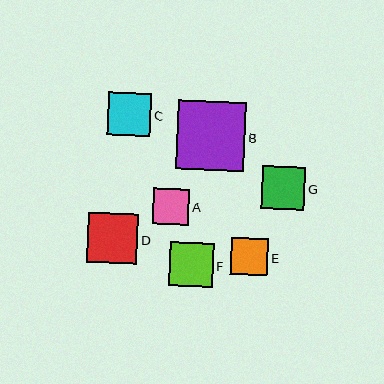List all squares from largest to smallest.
From largest to smallest: B, D, F, G, C, E, A.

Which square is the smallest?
Square A is the smallest with a size of approximately 36 pixels.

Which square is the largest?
Square B is the largest with a size of approximately 68 pixels.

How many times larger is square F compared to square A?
Square F is approximately 1.2 times the size of square A.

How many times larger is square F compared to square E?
Square F is approximately 1.2 times the size of square E.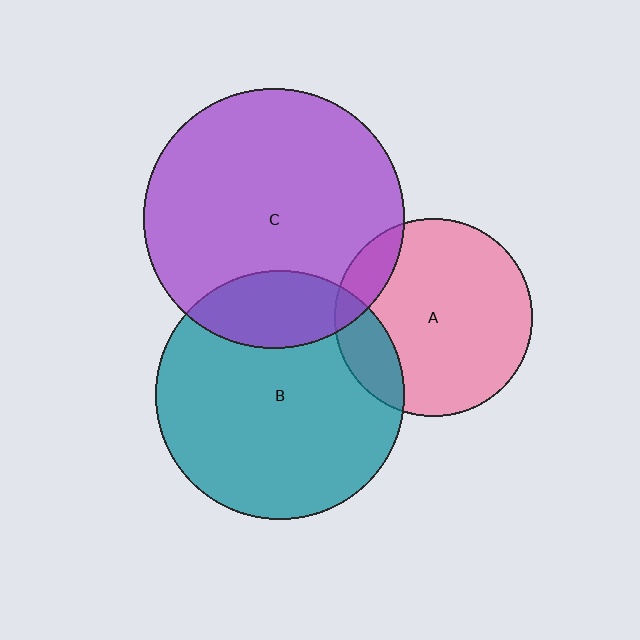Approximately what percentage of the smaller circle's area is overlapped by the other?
Approximately 20%.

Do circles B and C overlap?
Yes.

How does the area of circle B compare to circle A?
Approximately 1.6 times.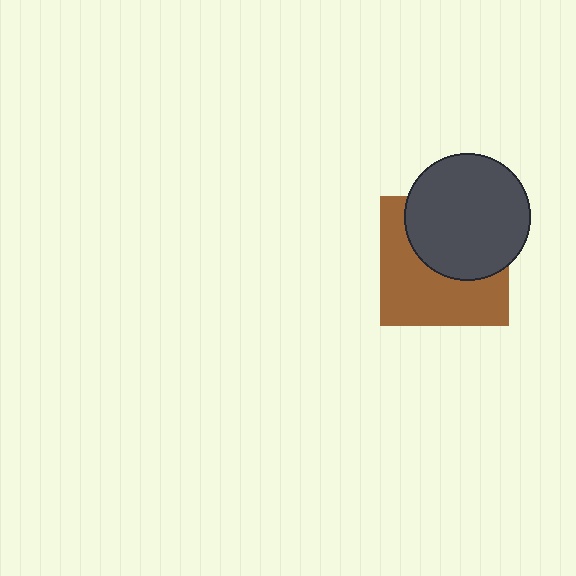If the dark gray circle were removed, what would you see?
You would see the complete brown square.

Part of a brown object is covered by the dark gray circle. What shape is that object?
It is a square.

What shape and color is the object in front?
The object in front is a dark gray circle.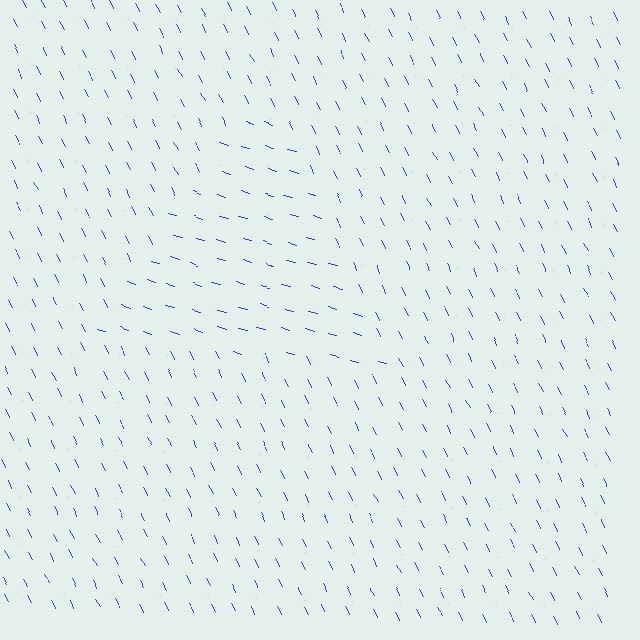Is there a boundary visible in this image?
Yes, there is a texture boundary formed by a change in line orientation.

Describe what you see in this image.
The image is filled with small blue line segments. A triangle region in the image has lines oriented differently from the surrounding lines, creating a visible texture boundary.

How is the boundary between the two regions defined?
The boundary is defined purely by a change in line orientation (approximately 45 degrees difference). All lines are the same color and thickness.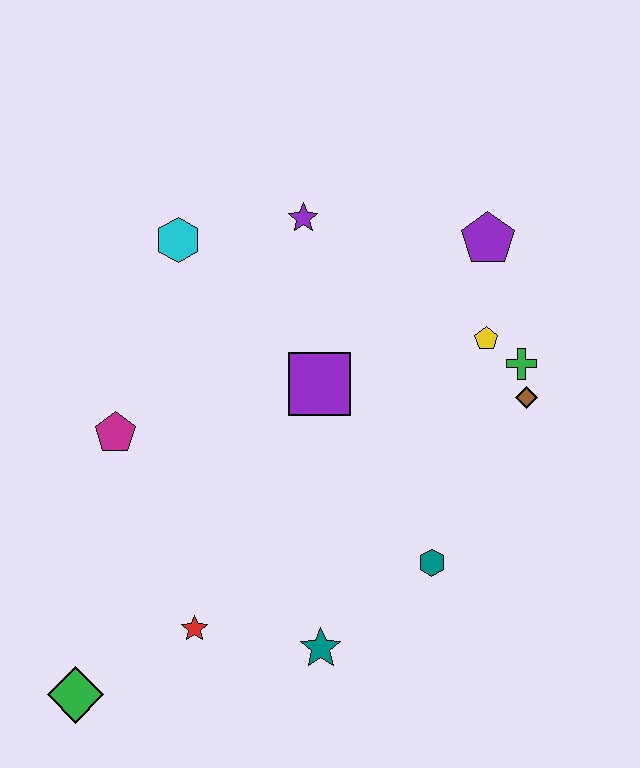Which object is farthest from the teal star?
The purple pentagon is farthest from the teal star.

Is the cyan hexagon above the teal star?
Yes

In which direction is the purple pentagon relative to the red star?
The purple pentagon is above the red star.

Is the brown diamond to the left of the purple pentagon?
No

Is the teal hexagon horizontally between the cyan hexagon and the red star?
No